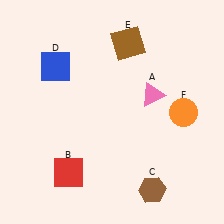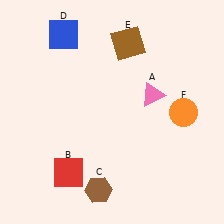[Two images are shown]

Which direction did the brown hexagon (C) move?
The brown hexagon (C) moved left.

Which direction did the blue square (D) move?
The blue square (D) moved up.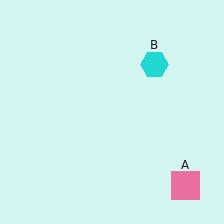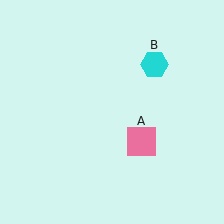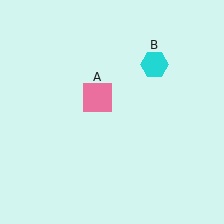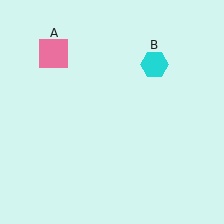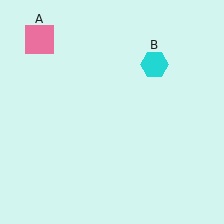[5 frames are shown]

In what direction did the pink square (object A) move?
The pink square (object A) moved up and to the left.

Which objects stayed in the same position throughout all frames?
Cyan hexagon (object B) remained stationary.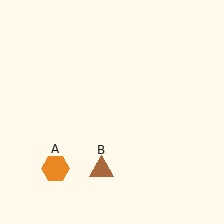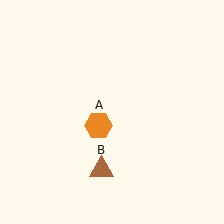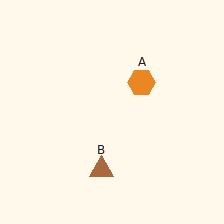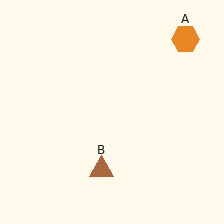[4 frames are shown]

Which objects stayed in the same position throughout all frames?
Brown triangle (object B) remained stationary.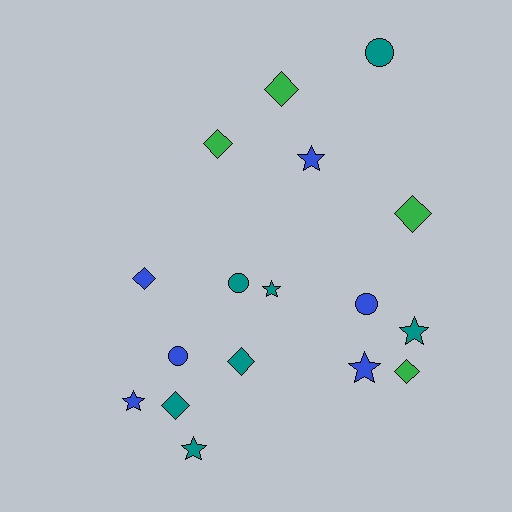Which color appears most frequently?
Teal, with 7 objects.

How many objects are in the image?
There are 17 objects.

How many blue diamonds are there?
There is 1 blue diamond.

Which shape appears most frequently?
Diamond, with 7 objects.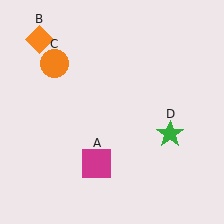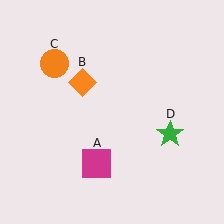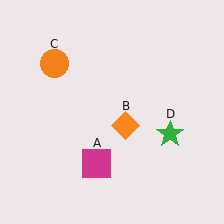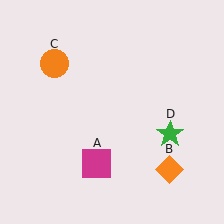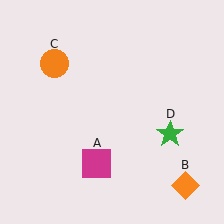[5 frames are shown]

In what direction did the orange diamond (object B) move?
The orange diamond (object B) moved down and to the right.